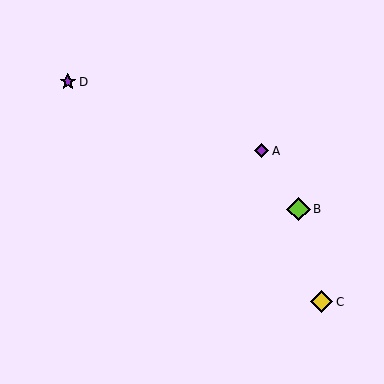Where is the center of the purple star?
The center of the purple star is at (68, 82).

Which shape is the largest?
The lime diamond (labeled B) is the largest.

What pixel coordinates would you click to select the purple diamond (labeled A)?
Click at (262, 151) to select the purple diamond A.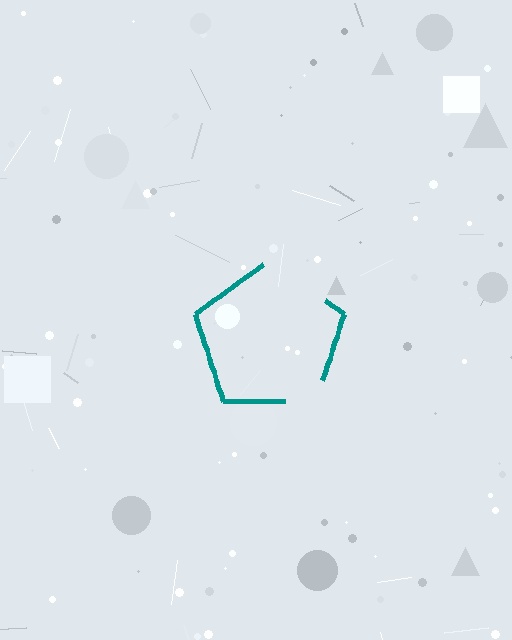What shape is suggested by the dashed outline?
The dashed outline suggests a pentagon.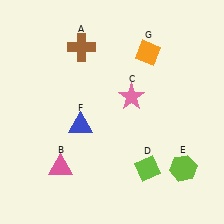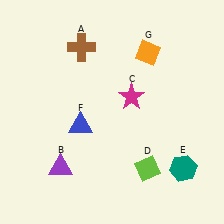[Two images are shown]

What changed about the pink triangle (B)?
In Image 1, B is pink. In Image 2, it changed to purple.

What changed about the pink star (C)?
In Image 1, C is pink. In Image 2, it changed to magenta.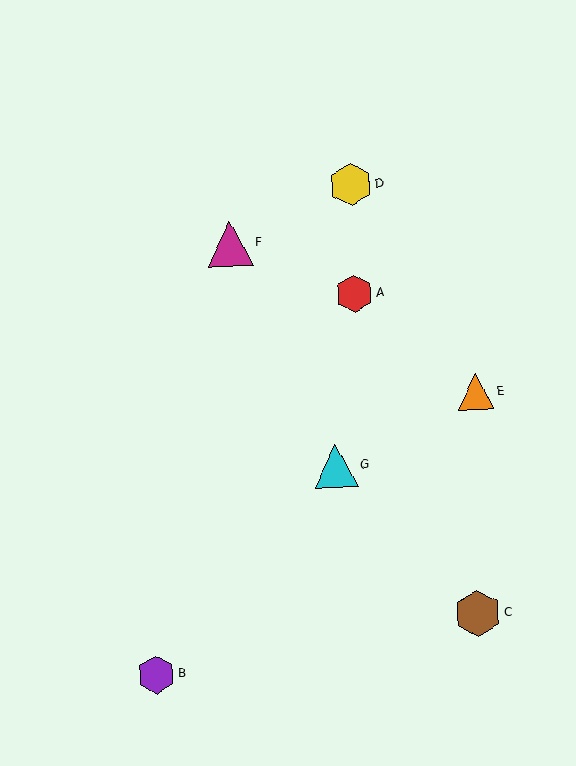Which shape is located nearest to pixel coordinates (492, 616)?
The brown hexagon (labeled C) at (478, 614) is nearest to that location.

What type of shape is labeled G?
Shape G is a cyan triangle.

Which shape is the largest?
The brown hexagon (labeled C) is the largest.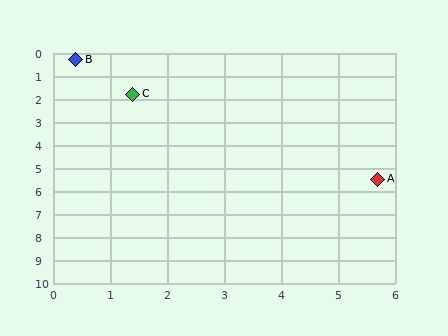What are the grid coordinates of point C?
Point C is at approximately (1.4, 1.8).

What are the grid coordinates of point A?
Point A is at approximately (5.7, 5.5).